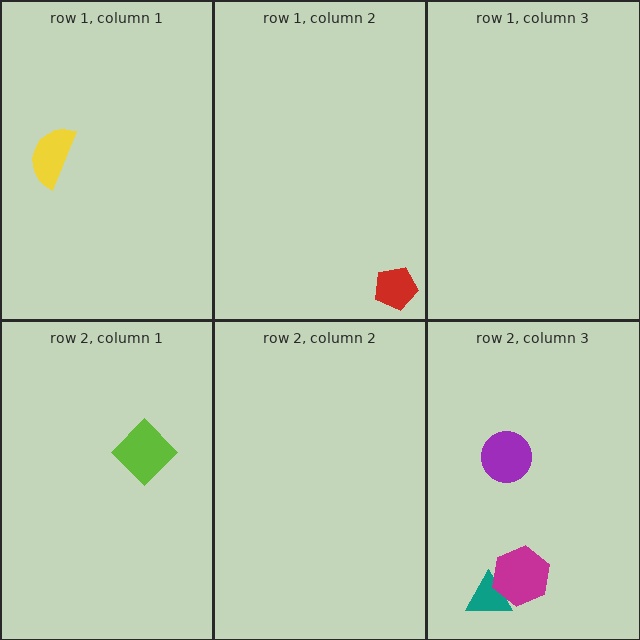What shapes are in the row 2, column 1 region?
The lime diamond.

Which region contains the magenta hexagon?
The row 2, column 3 region.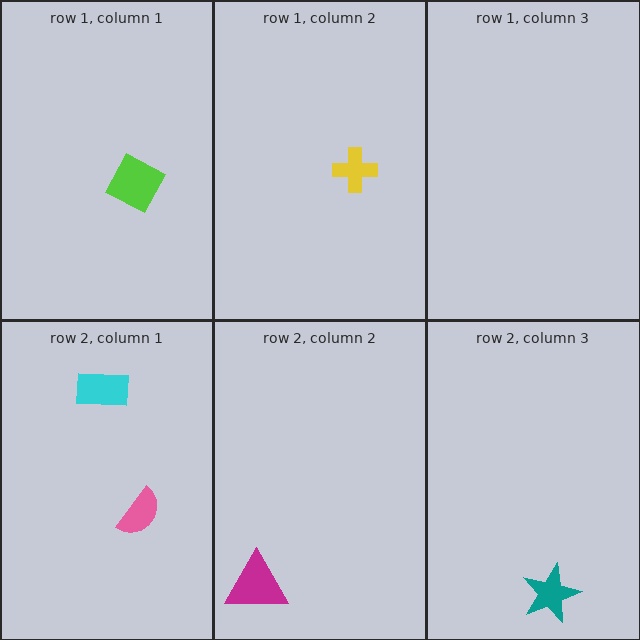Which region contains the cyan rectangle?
The row 2, column 1 region.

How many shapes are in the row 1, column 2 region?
1.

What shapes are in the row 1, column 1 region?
The lime square.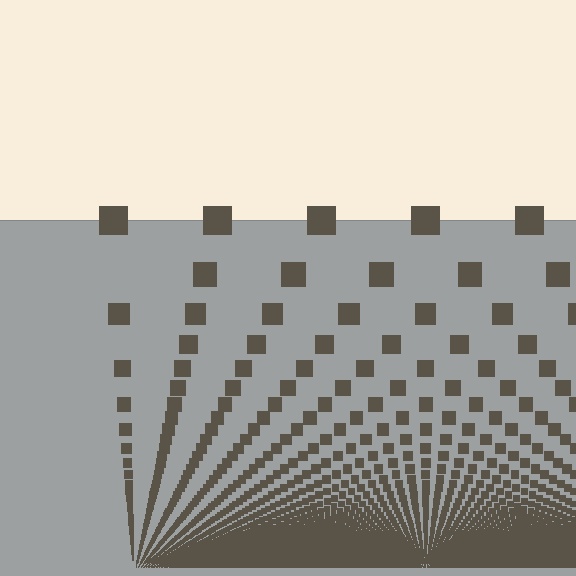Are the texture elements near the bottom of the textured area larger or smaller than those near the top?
Smaller. The gradient is inverted — elements near the bottom are smaller and denser.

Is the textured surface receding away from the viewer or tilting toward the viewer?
The surface appears to tilt toward the viewer. Texture elements get larger and sparser toward the top.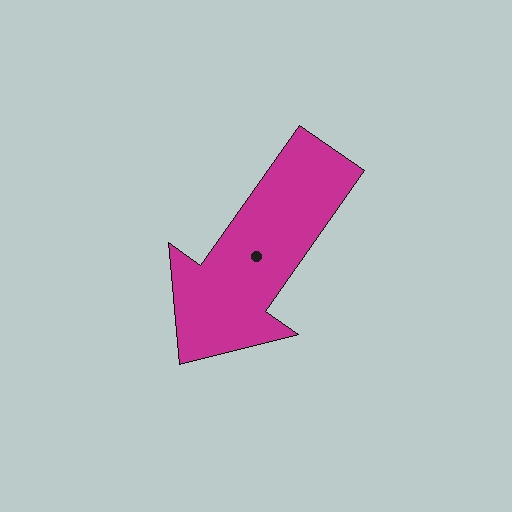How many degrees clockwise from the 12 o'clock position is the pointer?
Approximately 215 degrees.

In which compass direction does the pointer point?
Southwest.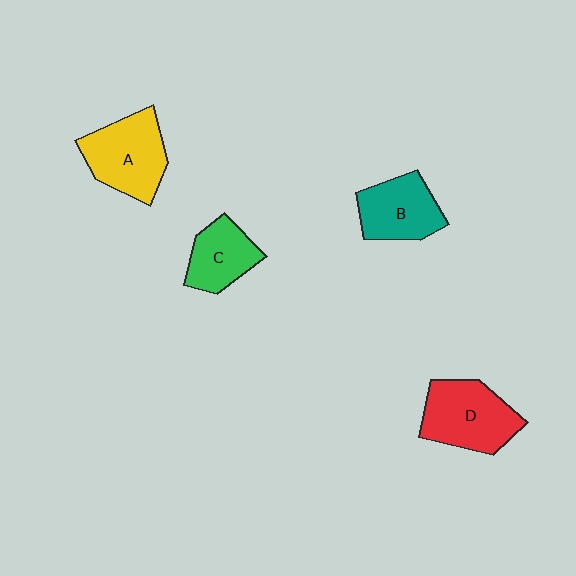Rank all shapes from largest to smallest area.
From largest to smallest: D (red), A (yellow), B (teal), C (green).